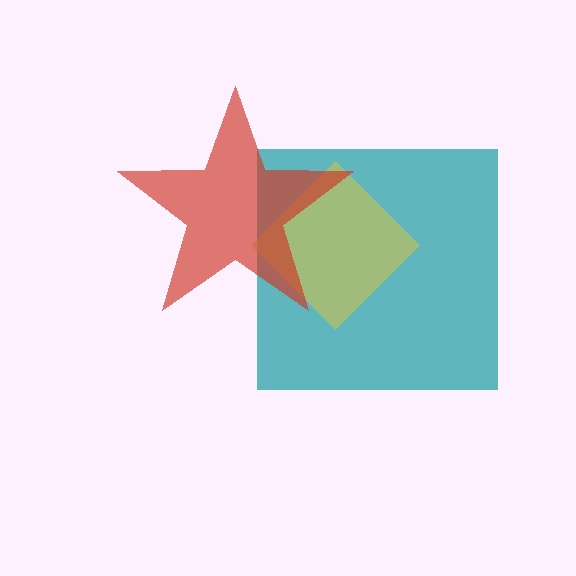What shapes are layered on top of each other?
The layered shapes are: a teal square, a yellow diamond, a red star.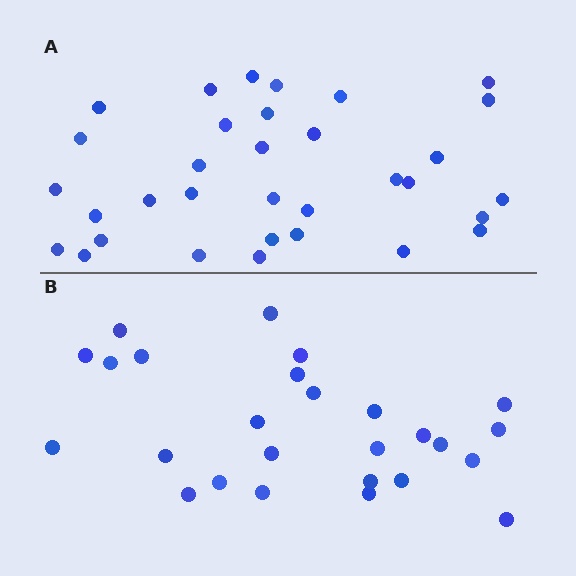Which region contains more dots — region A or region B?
Region A (the top region) has more dots.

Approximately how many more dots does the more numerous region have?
Region A has roughly 8 or so more dots than region B.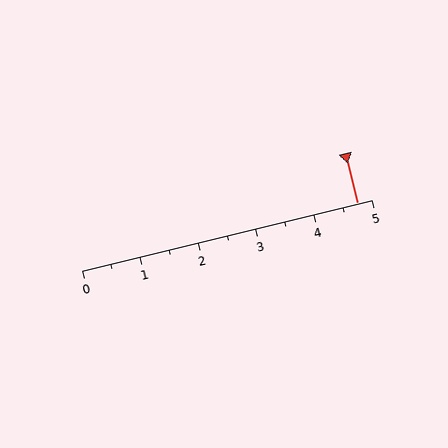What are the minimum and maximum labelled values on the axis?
The axis runs from 0 to 5.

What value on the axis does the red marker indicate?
The marker indicates approximately 4.8.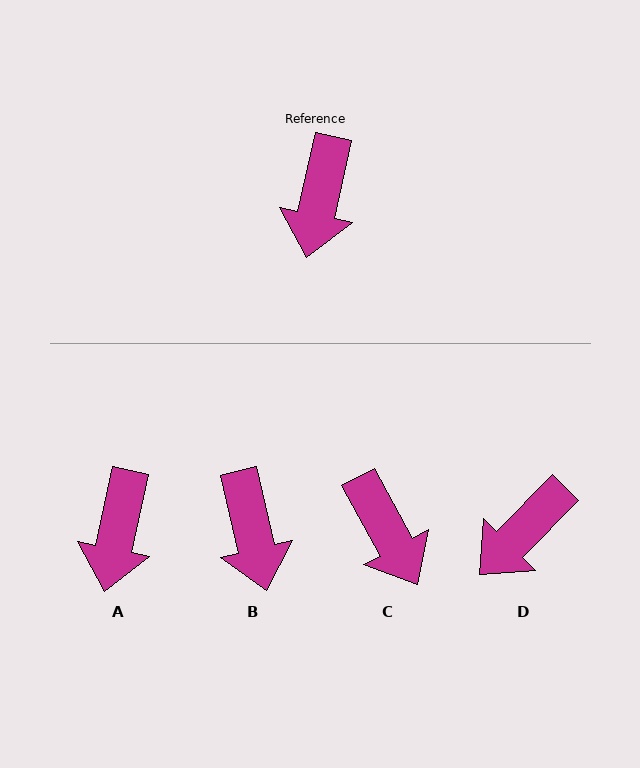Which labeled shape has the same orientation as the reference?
A.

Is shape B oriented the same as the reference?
No, it is off by about 25 degrees.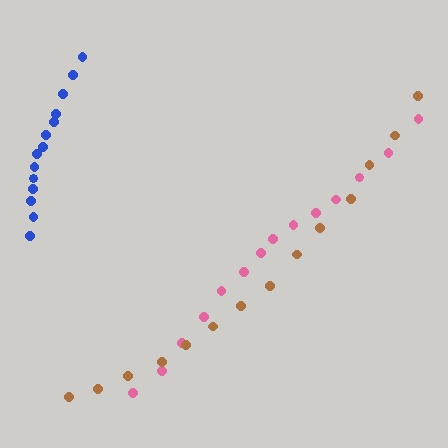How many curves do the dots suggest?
There are 3 distinct paths.